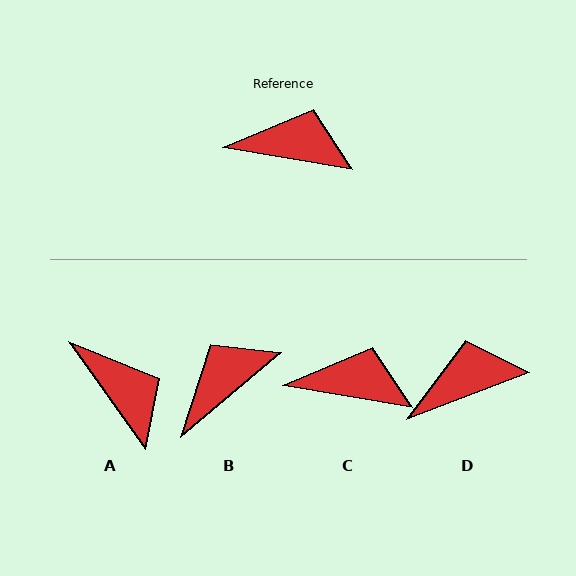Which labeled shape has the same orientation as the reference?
C.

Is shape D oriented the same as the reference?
No, it is off by about 30 degrees.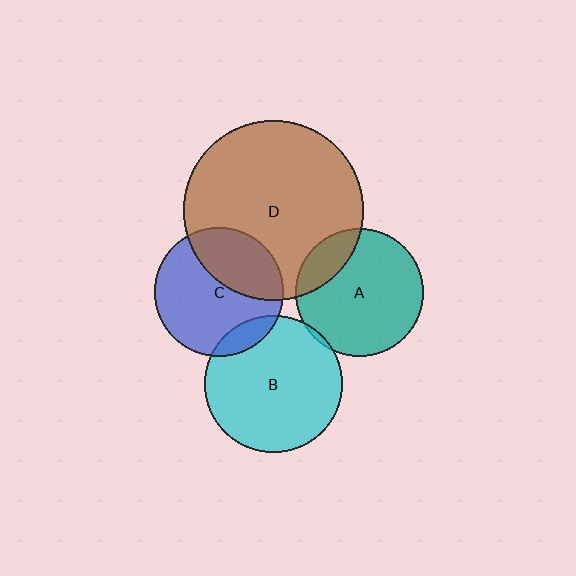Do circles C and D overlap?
Yes.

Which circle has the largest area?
Circle D (brown).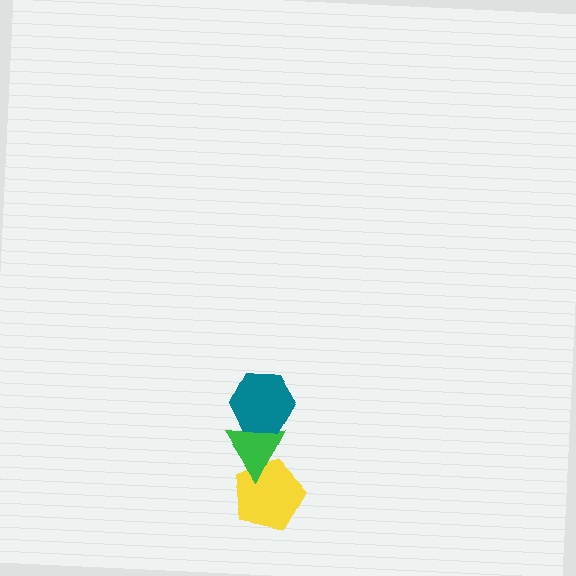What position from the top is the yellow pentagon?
The yellow pentagon is 3rd from the top.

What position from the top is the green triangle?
The green triangle is 2nd from the top.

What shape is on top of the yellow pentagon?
The green triangle is on top of the yellow pentagon.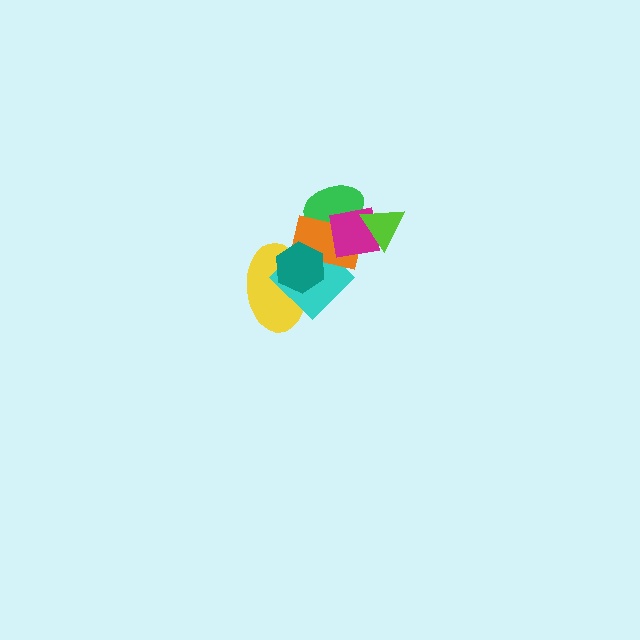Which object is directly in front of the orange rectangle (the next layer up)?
The magenta square is directly in front of the orange rectangle.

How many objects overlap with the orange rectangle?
5 objects overlap with the orange rectangle.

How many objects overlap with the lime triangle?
1 object overlaps with the lime triangle.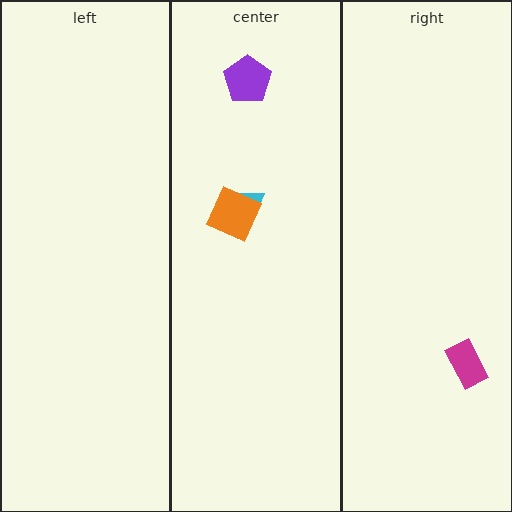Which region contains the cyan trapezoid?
The center region.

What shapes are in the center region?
The cyan trapezoid, the orange diamond, the purple pentagon.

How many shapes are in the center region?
3.